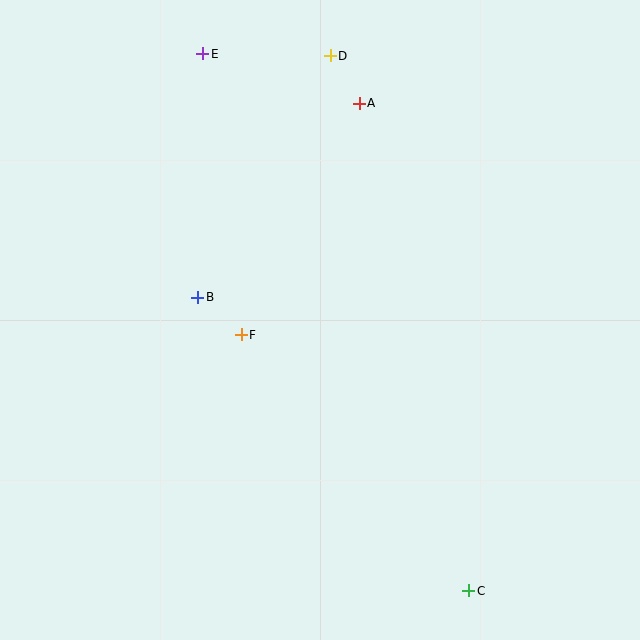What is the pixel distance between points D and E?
The distance between D and E is 128 pixels.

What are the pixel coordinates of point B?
Point B is at (198, 297).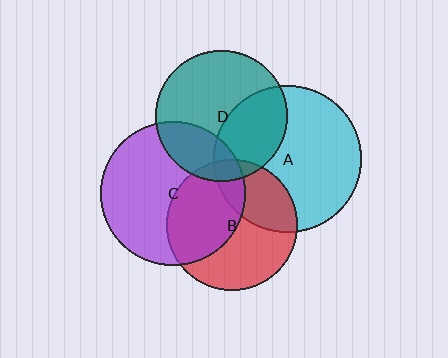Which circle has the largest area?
Circle A (cyan).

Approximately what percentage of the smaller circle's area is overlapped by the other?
Approximately 30%.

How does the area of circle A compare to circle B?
Approximately 1.3 times.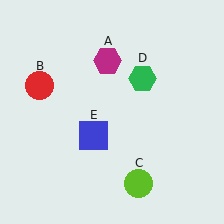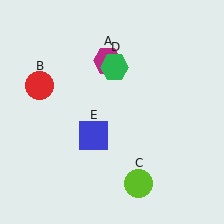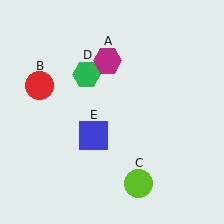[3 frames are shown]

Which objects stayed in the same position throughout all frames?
Magenta hexagon (object A) and red circle (object B) and lime circle (object C) and blue square (object E) remained stationary.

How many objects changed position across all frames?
1 object changed position: green hexagon (object D).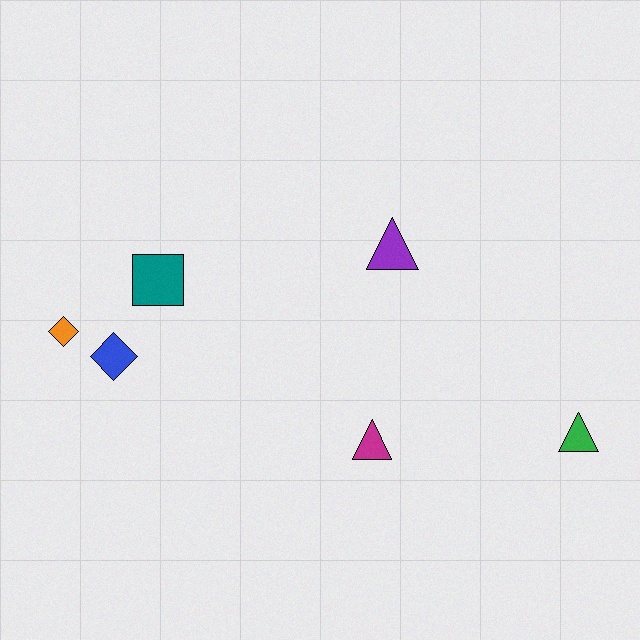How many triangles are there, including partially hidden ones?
There are 3 triangles.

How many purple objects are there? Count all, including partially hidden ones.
There is 1 purple object.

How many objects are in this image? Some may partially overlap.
There are 6 objects.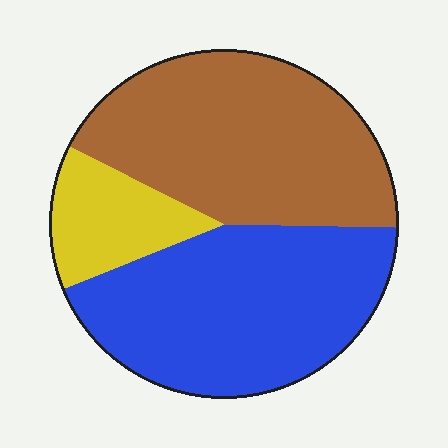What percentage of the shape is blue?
Blue covers about 45% of the shape.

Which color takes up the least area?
Yellow, at roughly 15%.